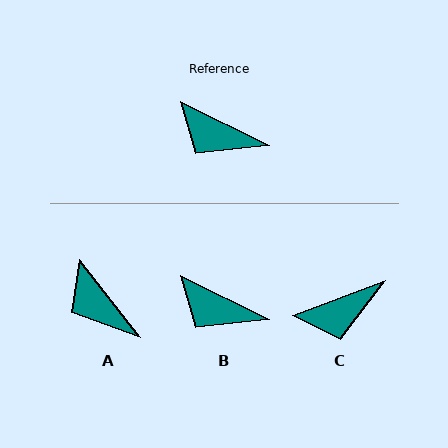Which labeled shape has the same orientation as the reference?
B.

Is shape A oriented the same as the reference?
No, it is off by about 26 degrees.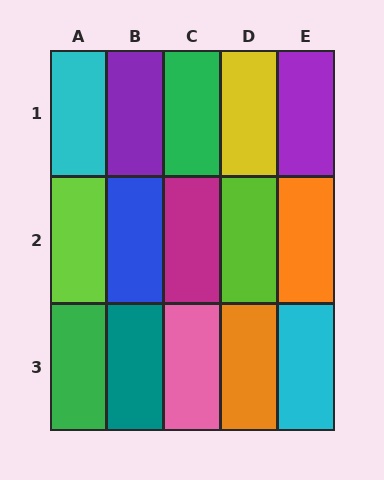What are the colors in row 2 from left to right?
Lime, blue, magenta, lime, orange.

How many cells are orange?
2 cells are orange.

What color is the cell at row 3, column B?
Teal.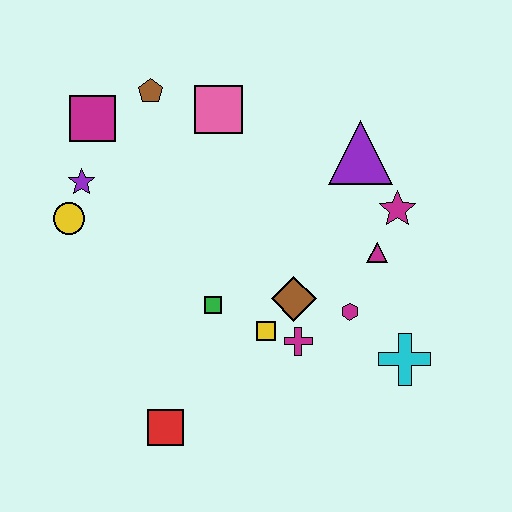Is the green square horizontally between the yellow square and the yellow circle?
Yes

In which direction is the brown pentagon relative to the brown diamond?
The brown pentagon is above the brown diamond.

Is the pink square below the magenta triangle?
No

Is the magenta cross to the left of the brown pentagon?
No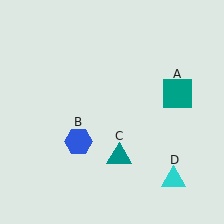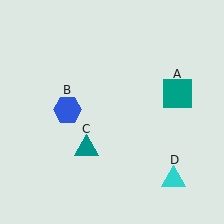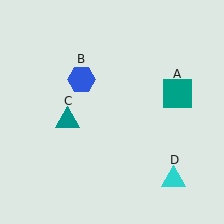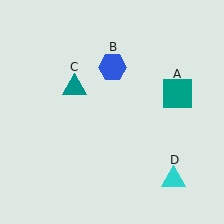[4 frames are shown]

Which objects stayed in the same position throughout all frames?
Teal square (object A) and cyan triangle (object D) remained stationary.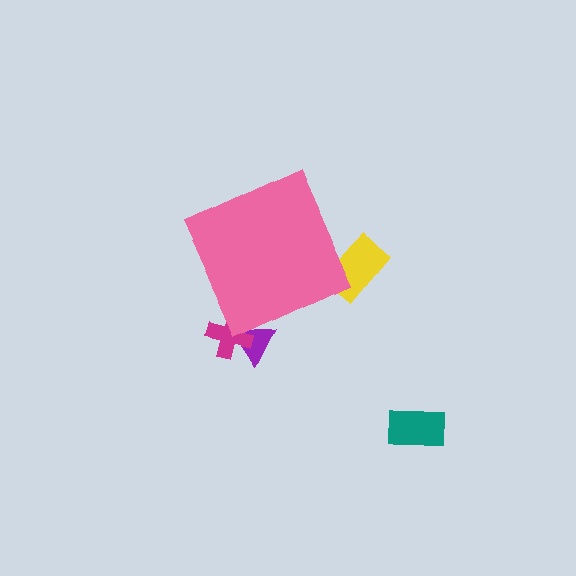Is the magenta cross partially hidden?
Yes, the magenta cross is partially hidden behind the pink diamond.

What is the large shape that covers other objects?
A pink diamond.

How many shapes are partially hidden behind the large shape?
3 shapes are partially hidden.